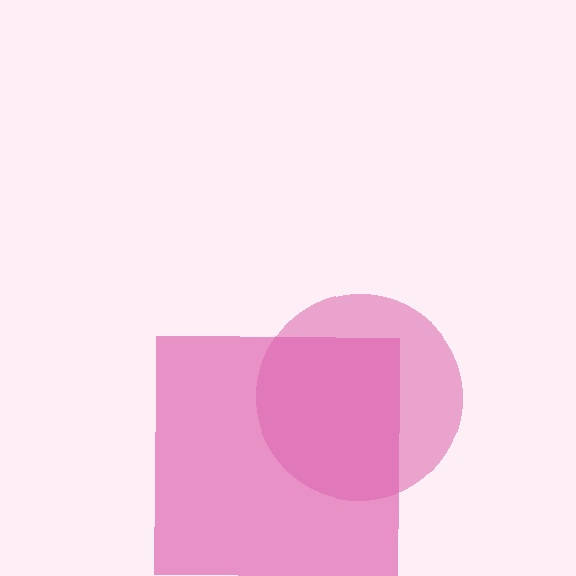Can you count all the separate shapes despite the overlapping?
Yes, there are 2 separate shapes.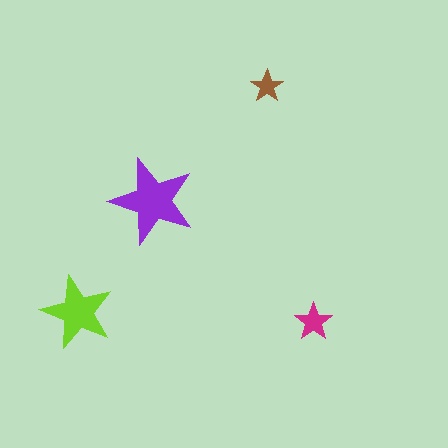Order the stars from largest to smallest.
the purple one, the lime one, the magenta one, the brown one.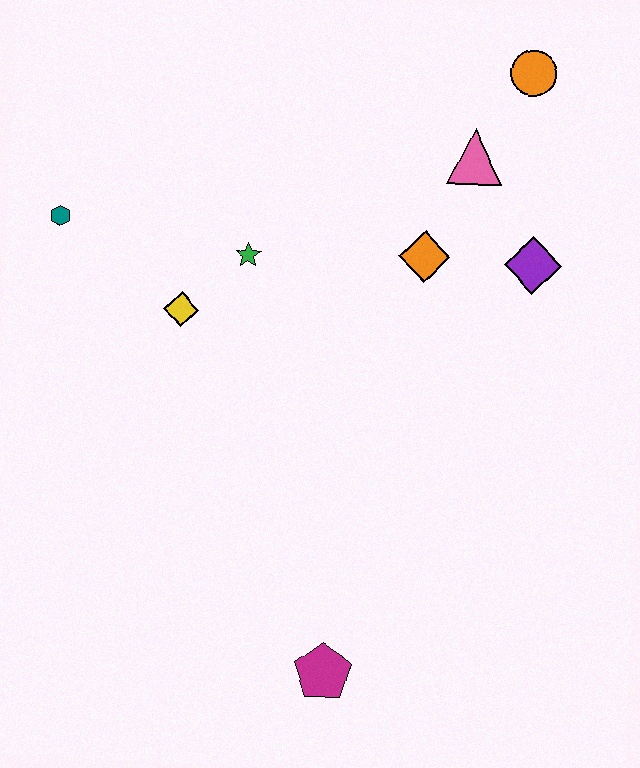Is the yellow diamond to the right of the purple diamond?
No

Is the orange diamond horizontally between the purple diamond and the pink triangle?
No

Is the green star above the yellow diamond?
Yes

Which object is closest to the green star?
The yellow diamond is closest to the green star.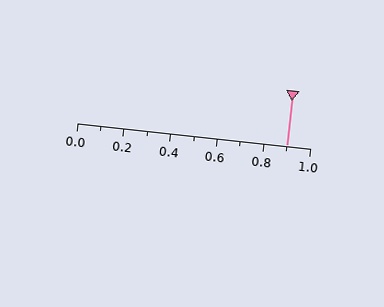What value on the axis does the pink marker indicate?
The marker indicates approximately 0.9.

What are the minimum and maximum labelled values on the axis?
The axis runs from 0.0 to 1.0.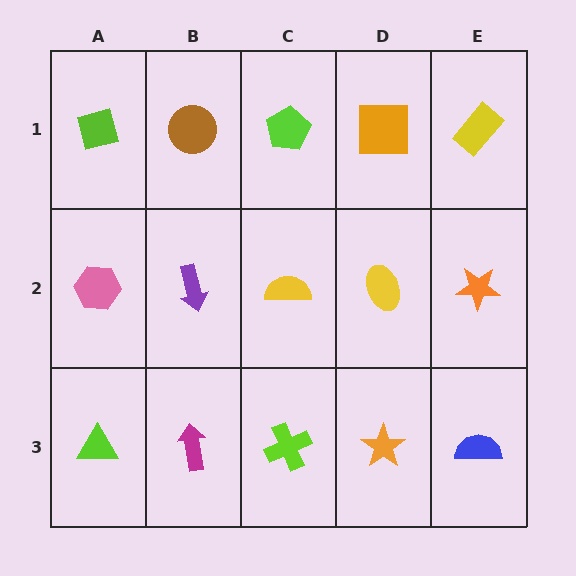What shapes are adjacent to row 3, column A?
A pink hexagon (row 2, column A), a magenta arrow (row 3, column B).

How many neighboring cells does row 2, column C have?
4.